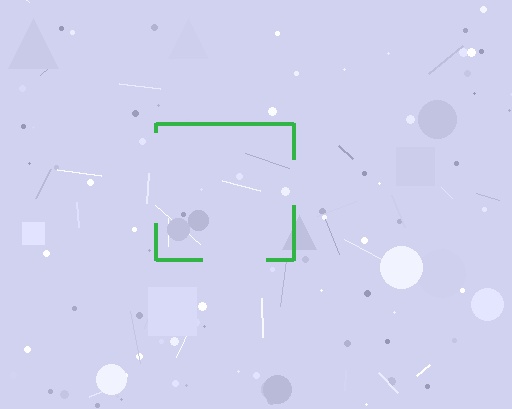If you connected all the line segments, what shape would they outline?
They would outline a square.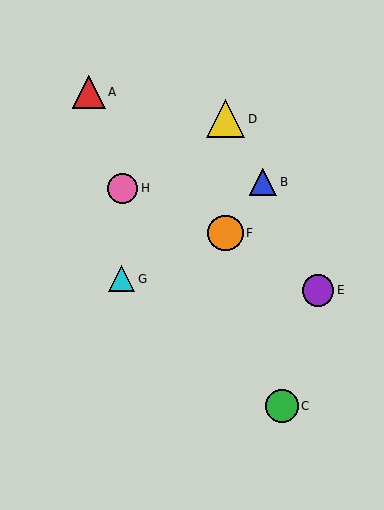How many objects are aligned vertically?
2 objects (D, F) are aligned vertically.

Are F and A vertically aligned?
No, F is at x≈226 and A is at x≈89.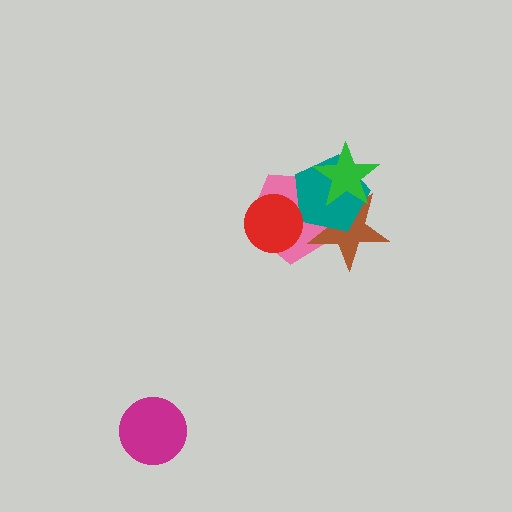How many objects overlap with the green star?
3 objects overlap with the green star.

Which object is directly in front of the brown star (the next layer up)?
The teal pentagon is directly in front of the brown star.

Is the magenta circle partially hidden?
No, no other shape covers it.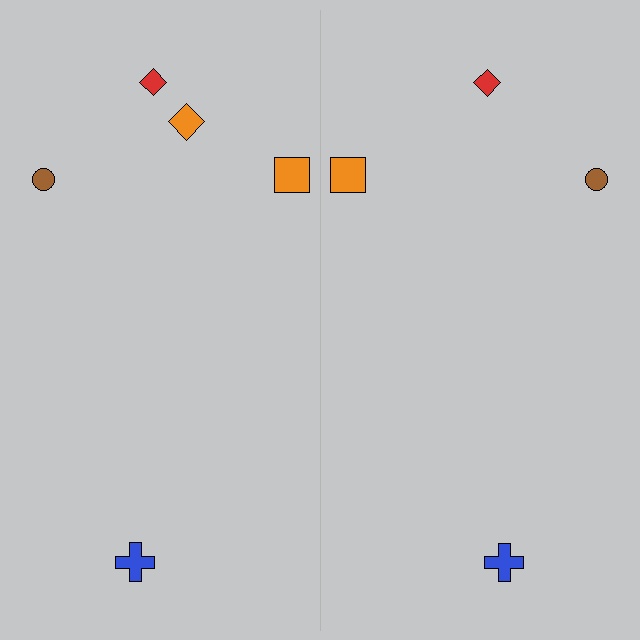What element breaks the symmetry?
A orange diamond is missing from the right side.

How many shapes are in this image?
There are 9 shapes in this image.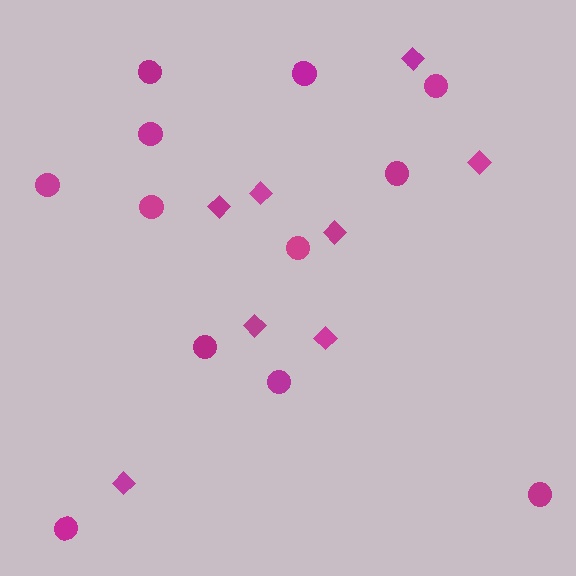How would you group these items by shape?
There are 2 groups: one group of diamonds (8) and one group of circles (12).